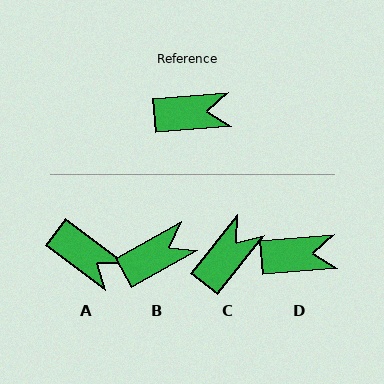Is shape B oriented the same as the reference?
No, it is off by about 24 degrees.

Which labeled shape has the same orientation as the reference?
D.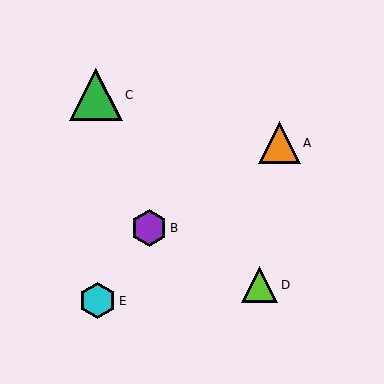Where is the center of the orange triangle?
The center of the orange triangle is at (279, 143).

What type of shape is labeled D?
Shape D is a lime triangle.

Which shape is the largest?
The green triangle (labeled C) is the largest.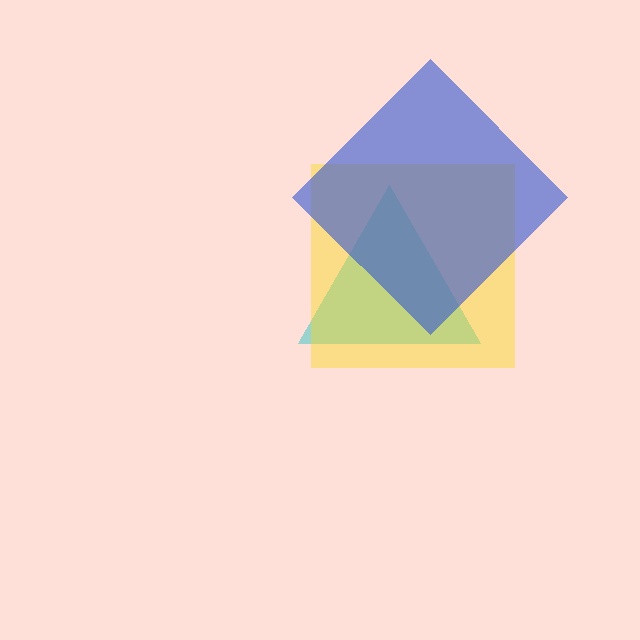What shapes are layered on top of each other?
The layered shapes are: a cyan triangle, a yellow square, a blue diamond.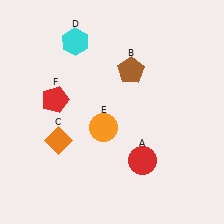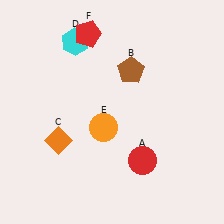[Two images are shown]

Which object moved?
The red pentagon (F) moved up.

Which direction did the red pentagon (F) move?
The red pentagon (F) moved up.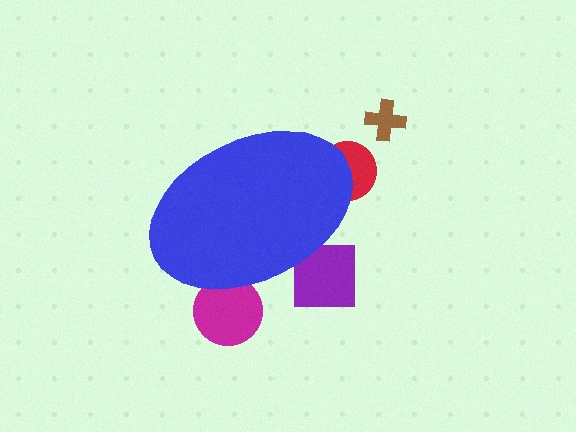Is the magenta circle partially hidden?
Yes, the magenta circle is partially hidden behind the blue ellipse.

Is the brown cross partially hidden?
No, the brown cross is fully visible.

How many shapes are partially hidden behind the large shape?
3 shapes are partially hidden.